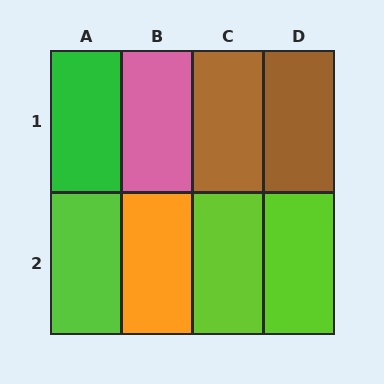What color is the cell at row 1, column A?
Green.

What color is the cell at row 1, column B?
Pink.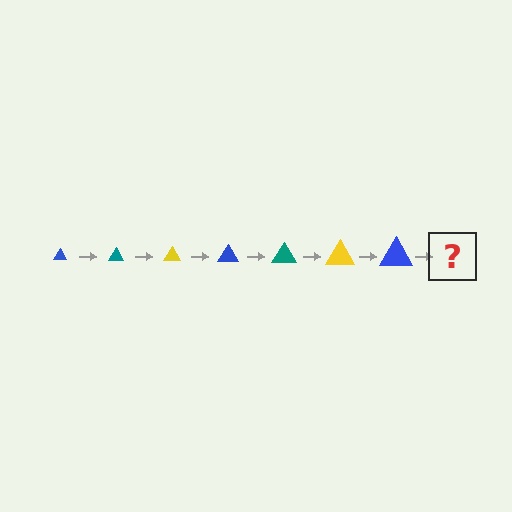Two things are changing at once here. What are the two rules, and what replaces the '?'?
The two rules are that the triangle grows larger each step and the color cycles through blue, teal, and yellow. The '?' should be a teal triangle, larger than the previous one.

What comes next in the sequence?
The next element should be a teal triangle, larger than the previous one.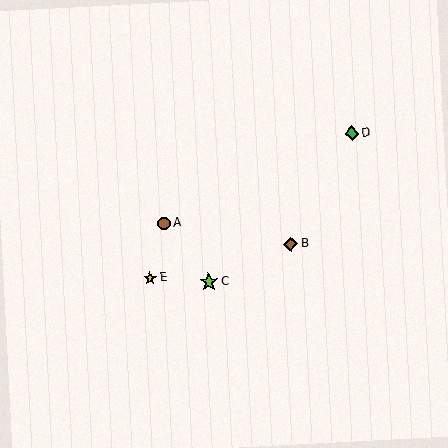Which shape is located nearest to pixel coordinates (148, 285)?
The yellow star (labeled E) at (150, 278) is nearest to that location.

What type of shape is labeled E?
Shape E is a yellow star.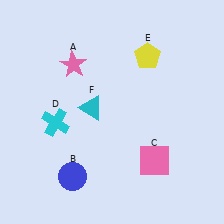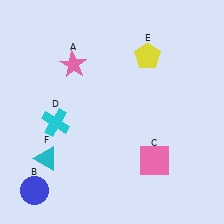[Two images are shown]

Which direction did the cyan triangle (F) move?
The cyan triangle (F) moved down.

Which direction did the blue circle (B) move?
The blue circle (B) moved left.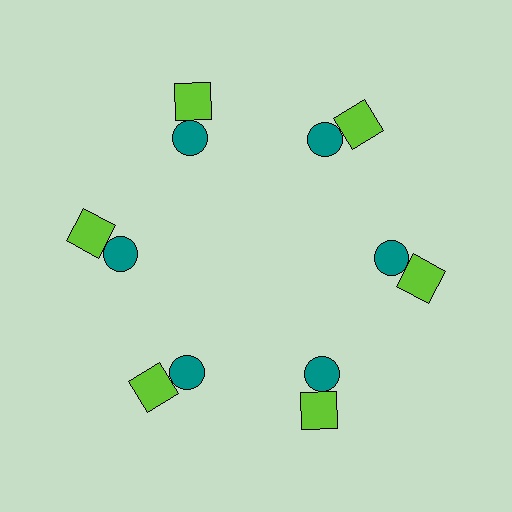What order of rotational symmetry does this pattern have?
This pattern has 6-fold rotational symmetry.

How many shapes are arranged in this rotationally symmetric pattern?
There are 12 shapes, arranged in 6 groups of 2.